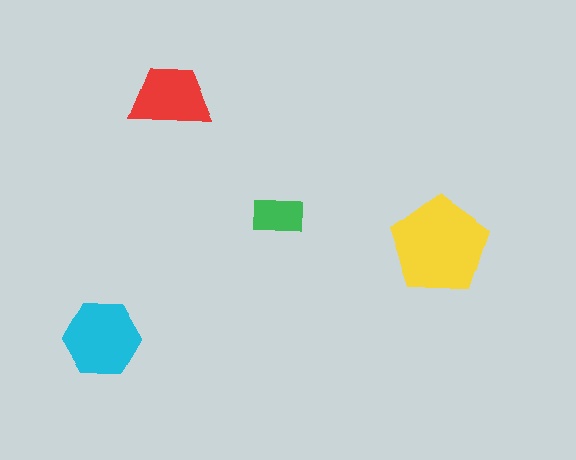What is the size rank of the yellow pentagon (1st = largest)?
1st.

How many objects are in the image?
There are 4 objects in the image.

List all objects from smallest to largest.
The green rectangle, the red trapezoid, the cyan hexagon, the yellow pentagon.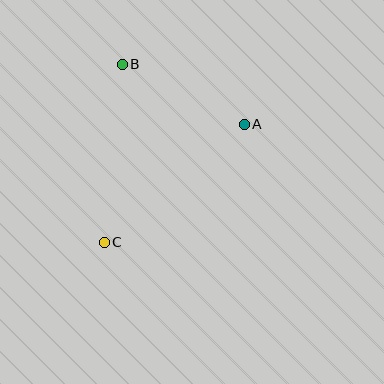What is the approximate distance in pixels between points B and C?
The distance between B and C is approximately 178 pixels.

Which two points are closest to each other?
Points A and B are closest to each other.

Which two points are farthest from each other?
Points A and C are farthest from each other.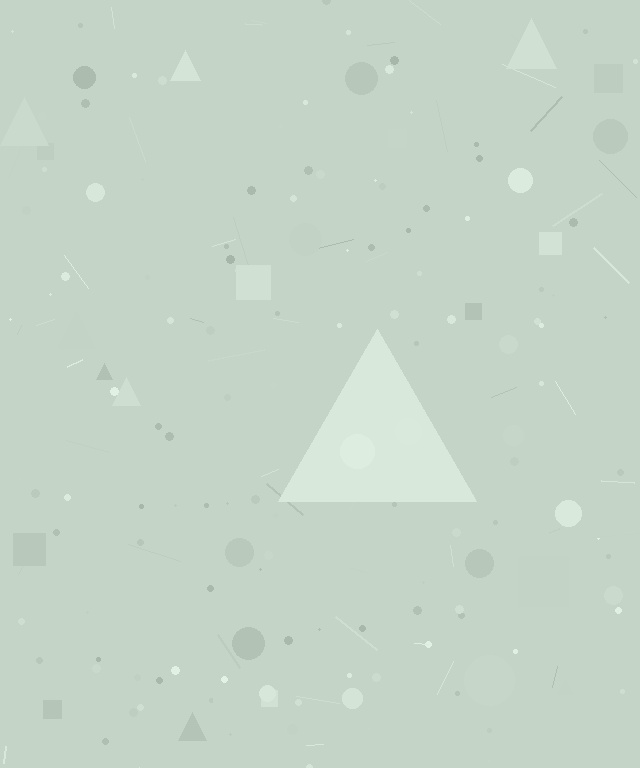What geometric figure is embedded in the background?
A triangle is embedded in the background.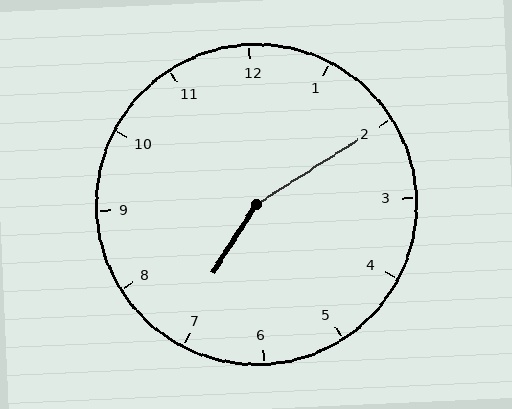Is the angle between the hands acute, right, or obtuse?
It is obtuse.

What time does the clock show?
7:10.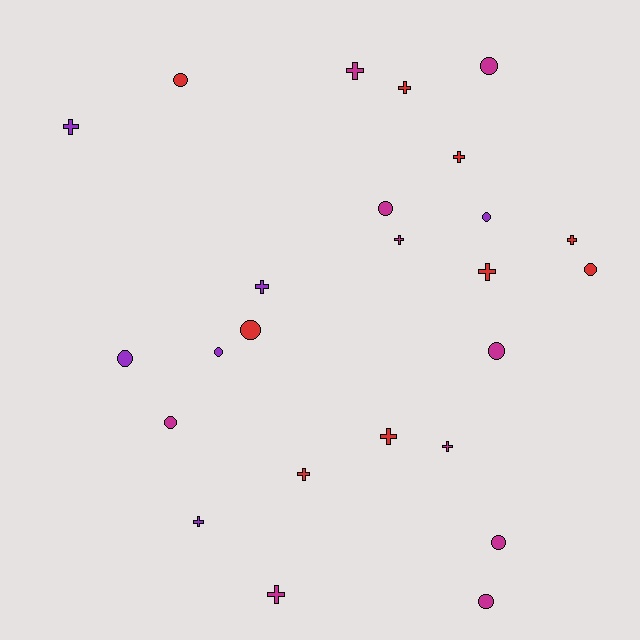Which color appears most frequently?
Magenta, with 10 objects.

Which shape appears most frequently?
Cross, with 13 objects.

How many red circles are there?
There are 3 red circles.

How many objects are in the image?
There are 25 objects.